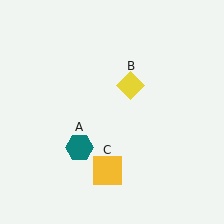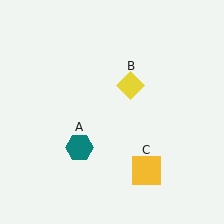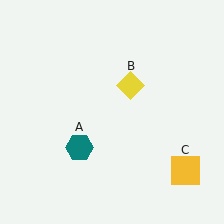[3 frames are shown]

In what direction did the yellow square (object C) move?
The yellow square (object C) moved right.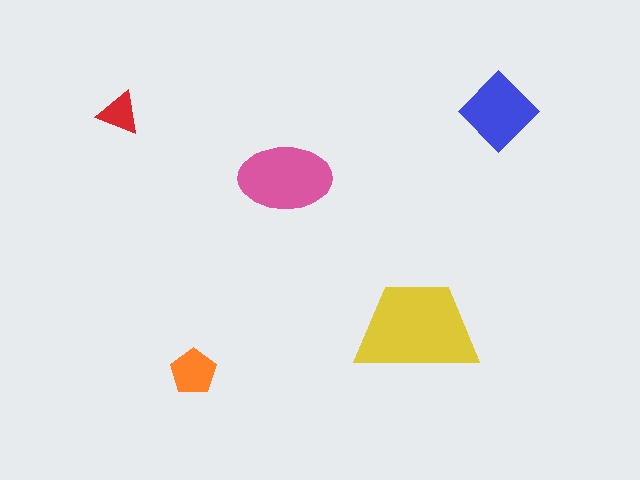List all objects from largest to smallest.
The yellow trapezoid, the pink ellipse, the blue diamond, the orange pentagon, the red triangle.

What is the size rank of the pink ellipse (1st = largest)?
2nd.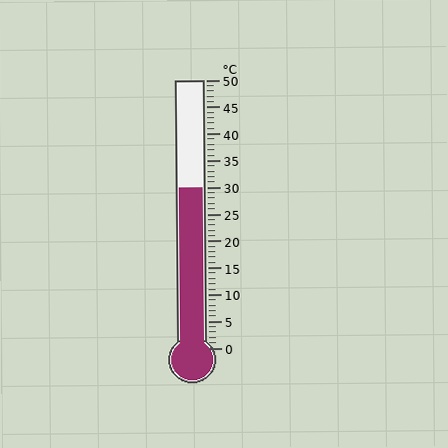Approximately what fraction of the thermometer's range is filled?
The thermometer is filled to approximately 60% of its range.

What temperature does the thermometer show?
The thermometer shows approximately 30°C.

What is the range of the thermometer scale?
The thermometer scale ranges from 0°C to 50°C.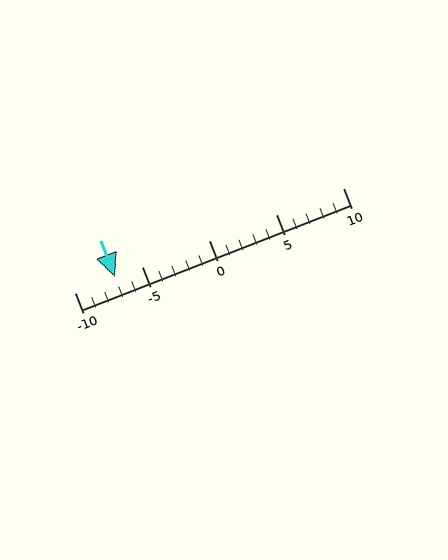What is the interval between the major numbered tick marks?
The major tick marks are spaced 5 units apart.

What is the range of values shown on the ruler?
The ruler shows values from -10 to 10.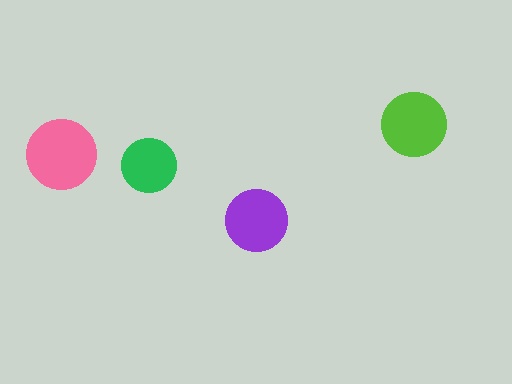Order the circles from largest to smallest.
the pink one, the lime one, the purple one, the green one.